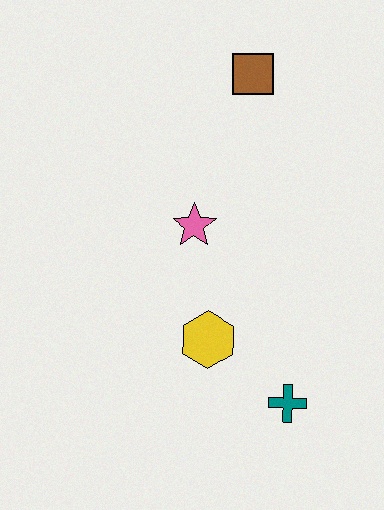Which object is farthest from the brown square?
The teal cross is farthest from the brown square.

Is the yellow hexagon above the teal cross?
Yes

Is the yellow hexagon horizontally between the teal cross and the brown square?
No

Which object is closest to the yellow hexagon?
The teal cross is closest to the yellow hexagon.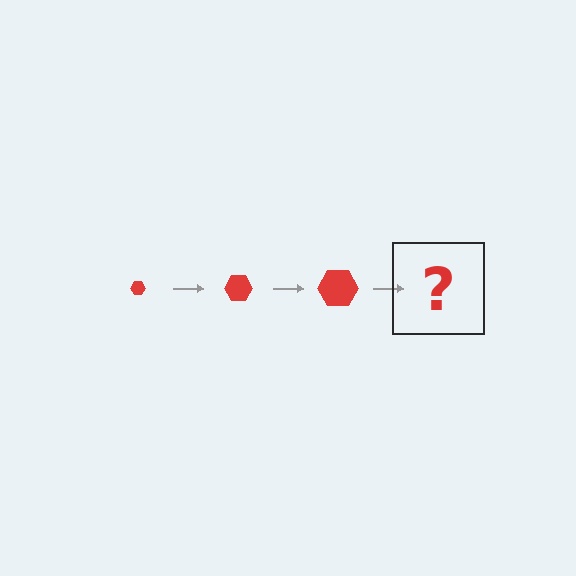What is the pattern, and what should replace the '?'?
The pattern is that the hexagon gets progressively larger each step. The '?' should be a red hexagon, larger than the previous one.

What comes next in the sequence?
The next element should be a red hexagon, larger than the previous one.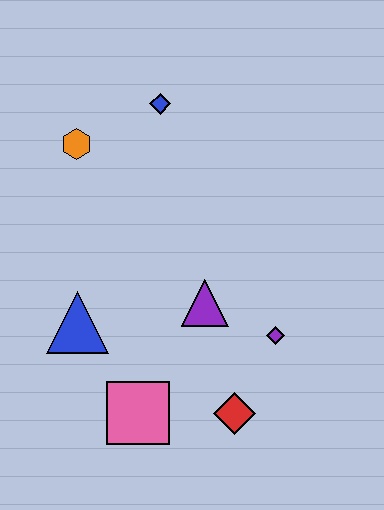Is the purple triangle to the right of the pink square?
Yes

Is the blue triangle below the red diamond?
No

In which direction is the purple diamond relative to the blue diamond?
The purple diamond is below the blue diamond.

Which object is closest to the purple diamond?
The purple triangle is closest to the purple diamond.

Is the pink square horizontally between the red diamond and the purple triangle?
No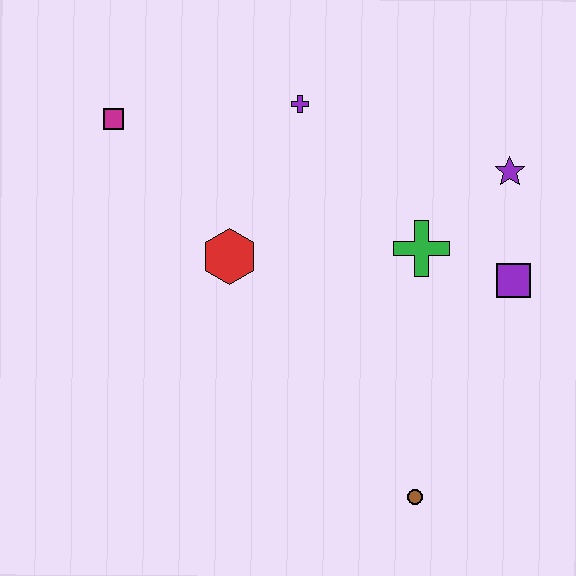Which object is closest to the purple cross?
The red hexagon is closest to the purple cross.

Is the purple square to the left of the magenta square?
No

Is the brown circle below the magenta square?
Yes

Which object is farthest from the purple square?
The magenta square is farthest from the purple square.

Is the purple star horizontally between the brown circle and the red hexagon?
No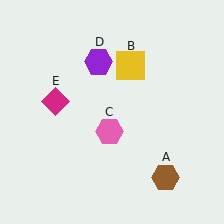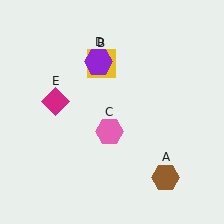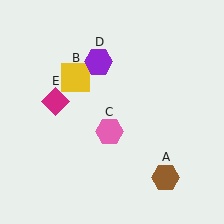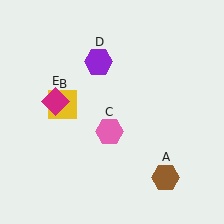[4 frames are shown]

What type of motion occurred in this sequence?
The yellow square (object B) rotated counterclockwise around the center of the scene.